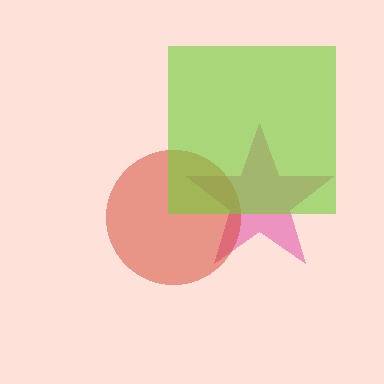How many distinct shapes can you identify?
There are 3 distinct shapes: a pink star, a red circle, a lime square.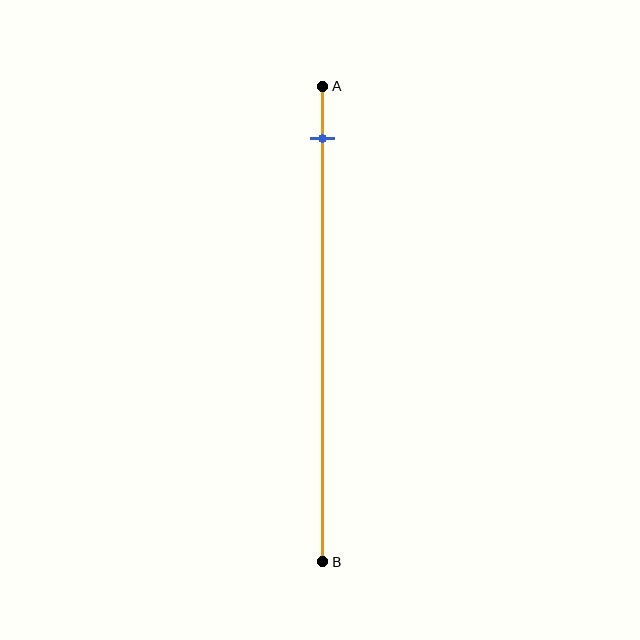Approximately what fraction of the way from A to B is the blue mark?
The blue mark is approximately 10% of the way from A to B.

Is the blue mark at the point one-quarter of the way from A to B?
No, the mark is at about 10% from A, not at the 25% one-quarter point.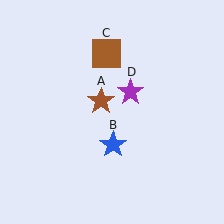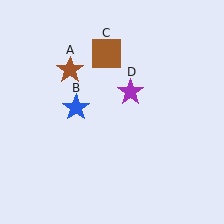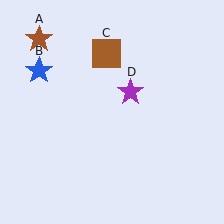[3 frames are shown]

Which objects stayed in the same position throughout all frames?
Brown square (object C) and purple star (object D) remained stationary.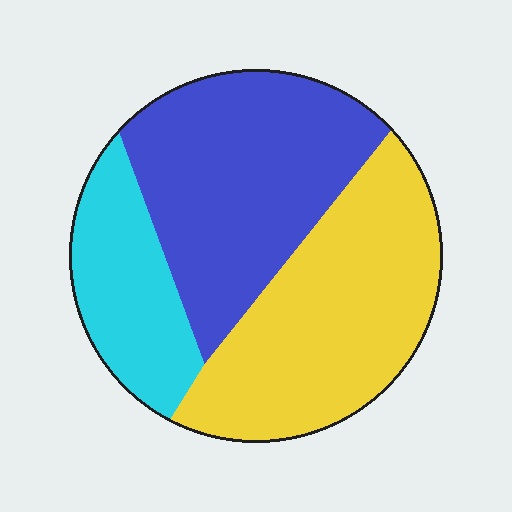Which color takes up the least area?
Cyan, at roughly 20%.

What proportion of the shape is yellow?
Yellow takes up about two fifths (2/5) of the shape.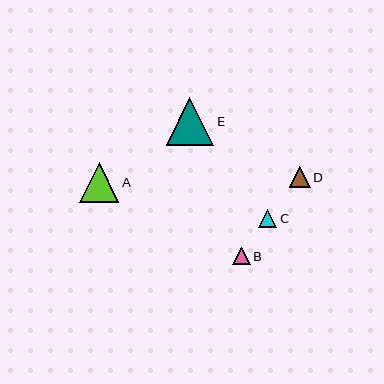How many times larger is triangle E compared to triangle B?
Triangle E is approximately 2.8 times the size of triangle B.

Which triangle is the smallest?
Triangle B is the smallest with a size of approximately 17 pixels.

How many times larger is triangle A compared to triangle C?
Triangle A is approximately 2.1 times the size of triangle C.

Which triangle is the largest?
Triangle E is the largest with a size of approximately 48 pixels.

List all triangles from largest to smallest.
From largest to smallest: E, A, D, C, B.